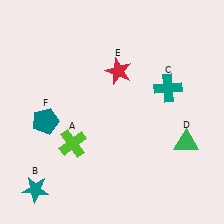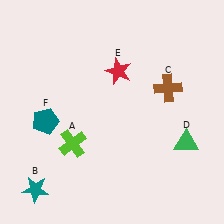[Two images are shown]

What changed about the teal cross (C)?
In Image 1, C is teal. In Image 2, it changed to brown.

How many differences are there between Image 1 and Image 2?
There is 1 difference between the two images.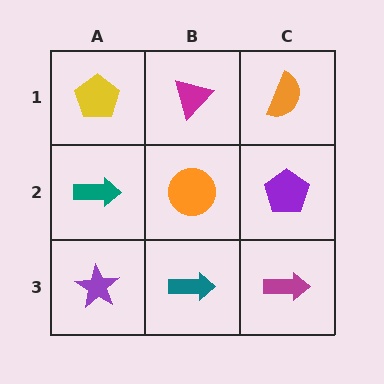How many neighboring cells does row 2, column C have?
3.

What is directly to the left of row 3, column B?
A purple star.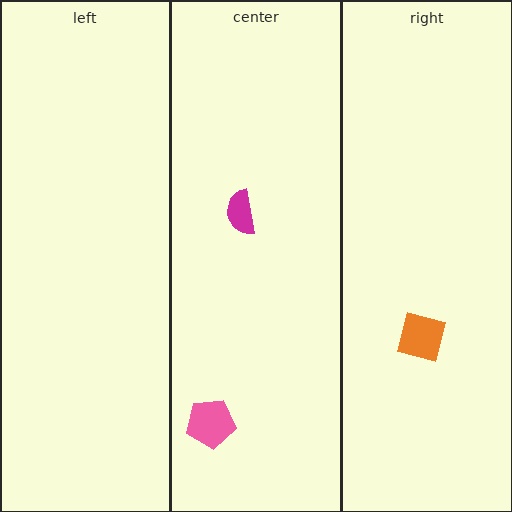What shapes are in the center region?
The magenta semicircle, the pink pentagon.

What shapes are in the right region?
The orange square.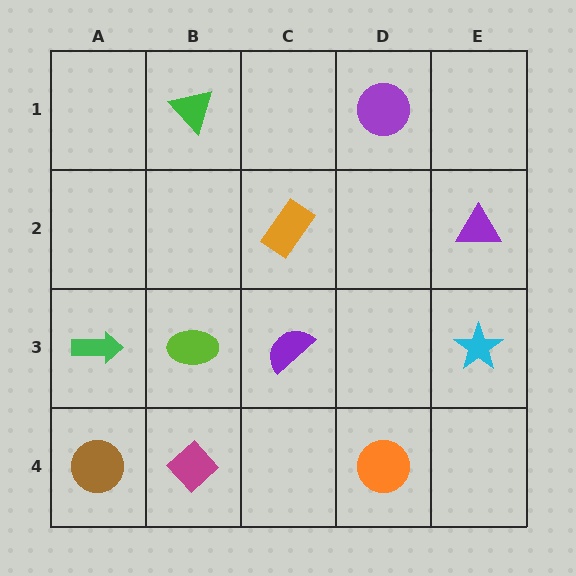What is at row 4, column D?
An orange circle.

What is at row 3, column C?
A purple semicircle.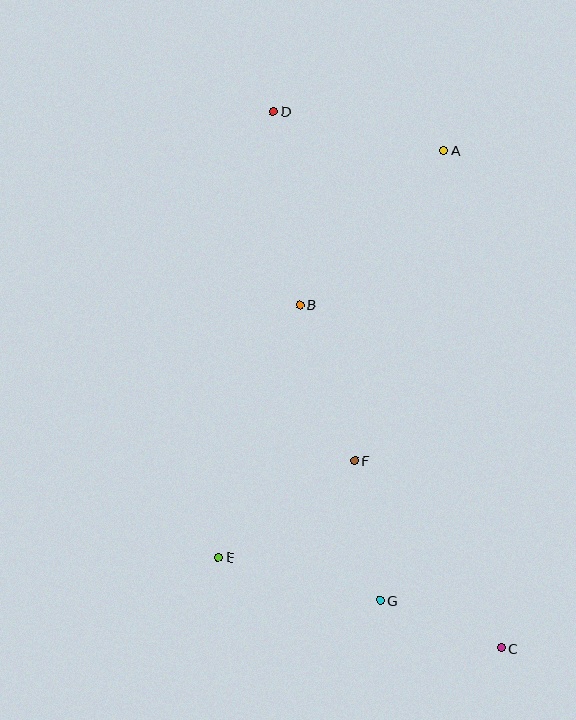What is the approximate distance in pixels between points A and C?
The distance between A and C is approximately 501 pixels.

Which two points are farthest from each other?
Points C and D are farthest from each other.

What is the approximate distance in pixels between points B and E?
The distance between B and E is approximately 265 pixels.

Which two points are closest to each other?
Points C and G are closest to each other.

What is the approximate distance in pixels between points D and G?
The distance between D and G is approximately 500 pixels.